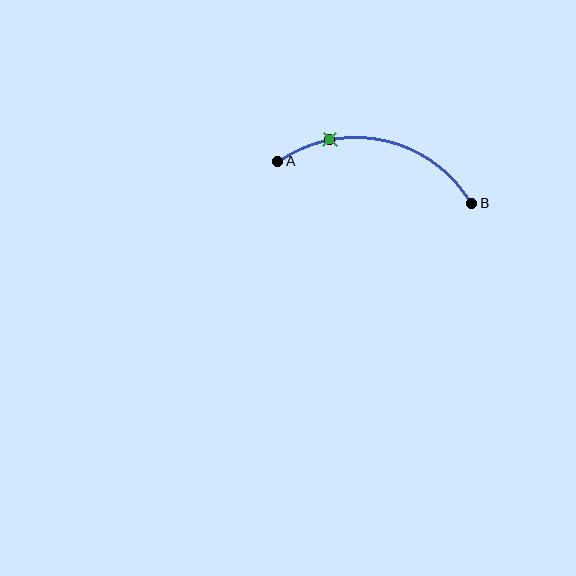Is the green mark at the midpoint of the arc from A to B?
No. The green mark lies on the arc but is closer to endpoint A. The arc midpoint would be at the point on the curve equidistant along the arc from both A and B.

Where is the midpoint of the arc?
The arc midpoint is the point on the curve farthest from the straight line joining A and B. It sits above that line.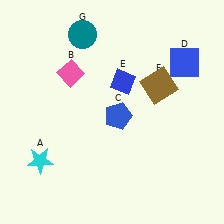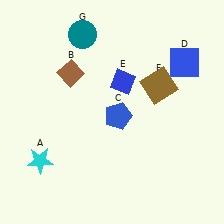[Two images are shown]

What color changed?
The diamond (B) changed from pink in Image 1 to brown in Image 2.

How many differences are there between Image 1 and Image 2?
There is 1 difference between the two images.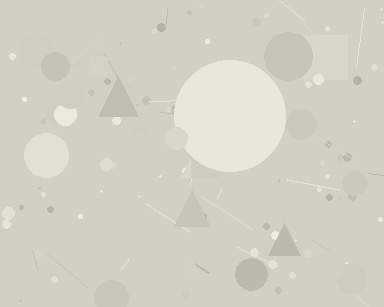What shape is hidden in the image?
A circle is hidden in the image.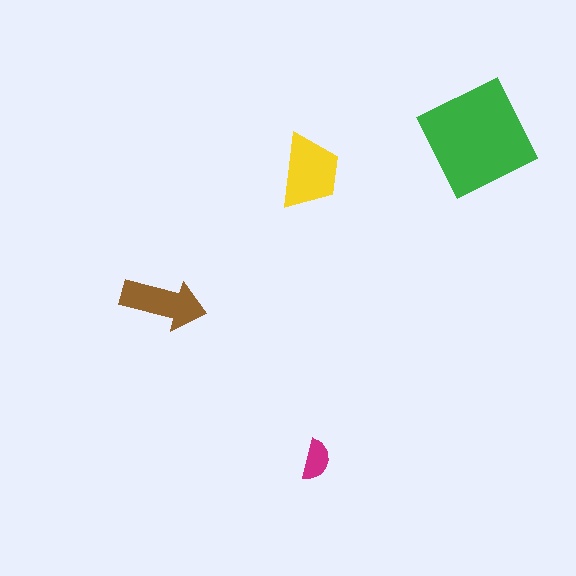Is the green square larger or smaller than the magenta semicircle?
Larger.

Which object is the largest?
The green square.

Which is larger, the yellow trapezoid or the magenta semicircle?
The yellow trapezoid.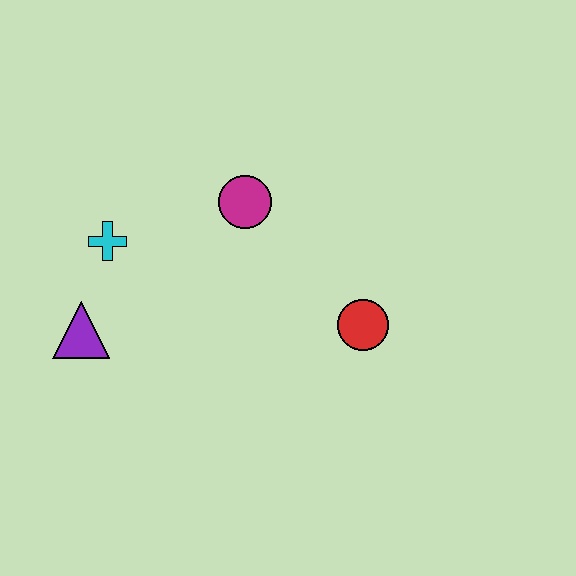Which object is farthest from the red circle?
The purple triangle is farthest from the red circle.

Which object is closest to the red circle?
The magenta circle is closest to the red circle.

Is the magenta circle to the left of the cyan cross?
No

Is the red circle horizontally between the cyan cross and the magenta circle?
No